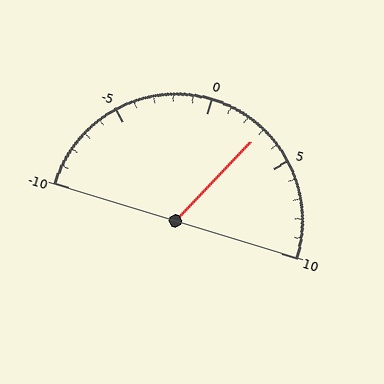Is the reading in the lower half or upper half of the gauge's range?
The reading is in the upper half of the range (-10 to 10).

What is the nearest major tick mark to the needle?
The nearest major tick mark is 5.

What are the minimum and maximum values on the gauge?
The gauge ranges from -10 to 10.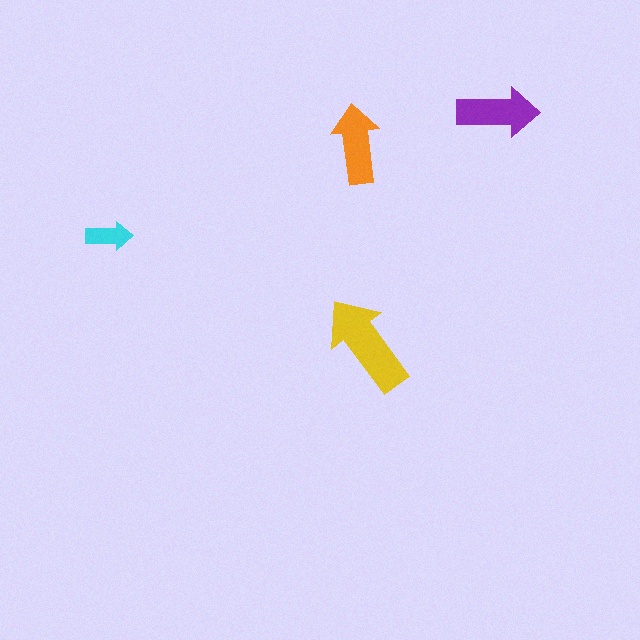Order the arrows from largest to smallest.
the yellow one, the purple one, the orange one, the cyan one.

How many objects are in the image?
There are 4 objects in the image.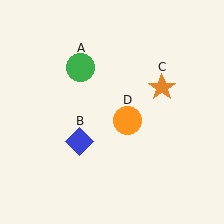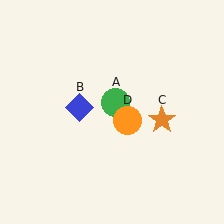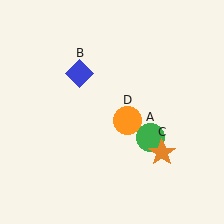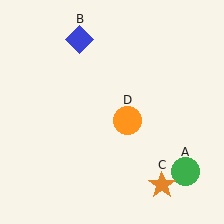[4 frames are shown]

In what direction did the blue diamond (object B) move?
The blue diamond (object B) moved up.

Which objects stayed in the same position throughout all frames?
Orange circle (object D) remained stationary.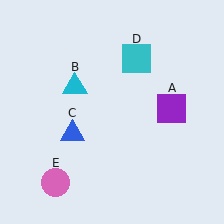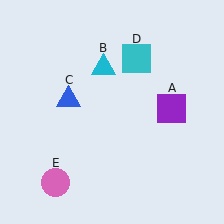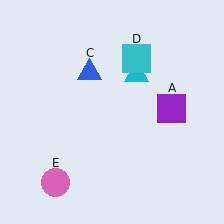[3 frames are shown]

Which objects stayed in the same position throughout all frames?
Purple square (object A) and cyan square (object D) and pink circle (object E) remained stationary.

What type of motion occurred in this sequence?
The cyan triangle (object B), blue triangle (object C) rotated clockwise around the center of the scene.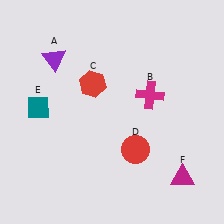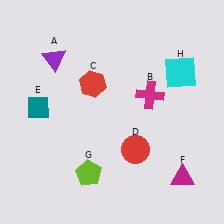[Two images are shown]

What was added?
A lime pentagon (G), a cyan square (H) were added in Image 2.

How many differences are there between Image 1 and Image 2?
There are 2 differences between the two images.